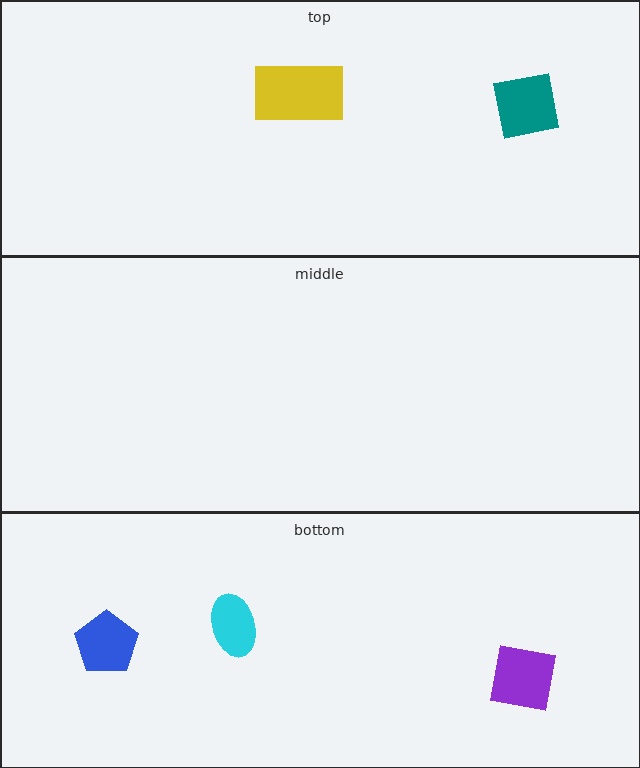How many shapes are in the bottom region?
3.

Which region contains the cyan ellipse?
The bottom region.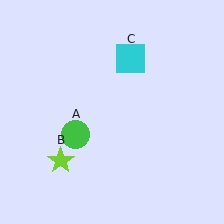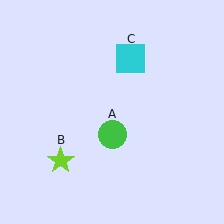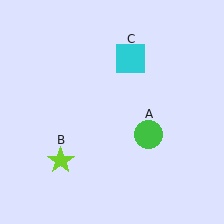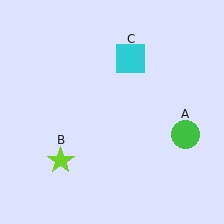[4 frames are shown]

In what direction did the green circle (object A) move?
The green circle (object A) moved right.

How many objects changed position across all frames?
1 object changed position: green circle (object A).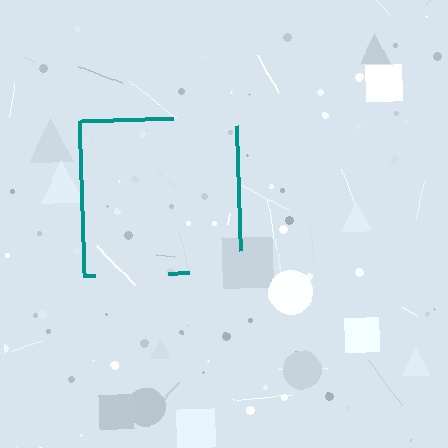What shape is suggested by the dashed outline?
The dashed outline suggests a square.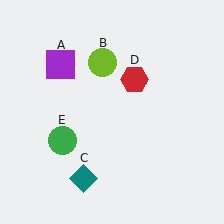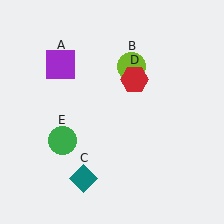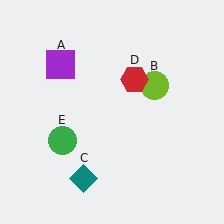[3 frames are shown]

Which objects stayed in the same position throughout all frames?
Purple square (object A) and teal diamond (object C) and red hexagon (object D) and green circle (object E) remained stationary.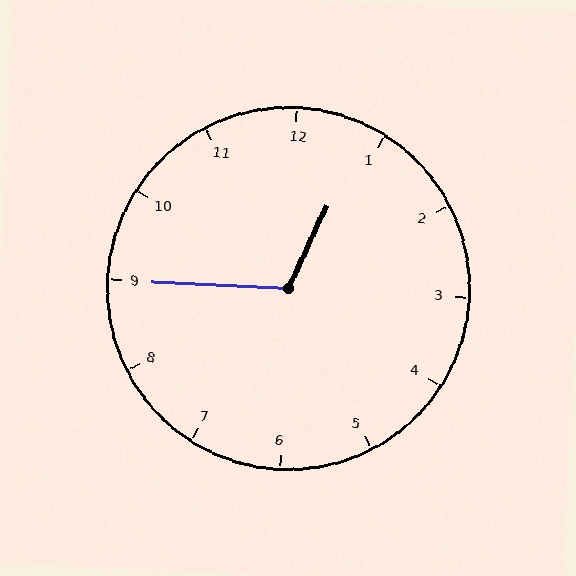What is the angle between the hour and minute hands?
Approximately 112 degrees.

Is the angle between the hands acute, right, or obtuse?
It is obtuse.